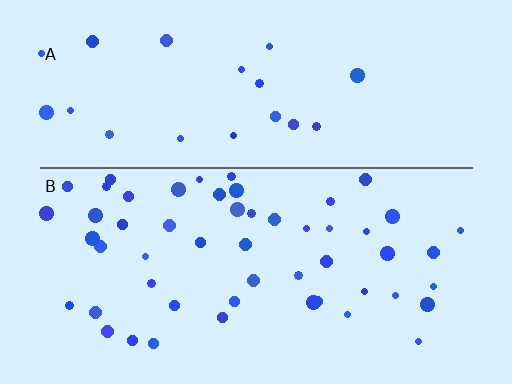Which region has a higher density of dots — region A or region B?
B (the bottom).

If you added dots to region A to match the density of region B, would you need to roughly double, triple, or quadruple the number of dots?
Approximately double.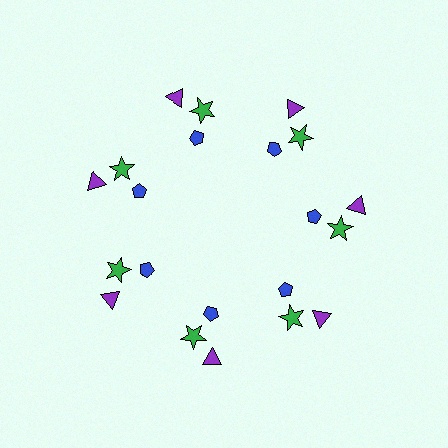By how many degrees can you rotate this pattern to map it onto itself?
The pattern maps onto itself every 51 degrees of rotation.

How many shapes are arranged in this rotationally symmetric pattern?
There are 21 shapes, arranged in 7 groups of 3.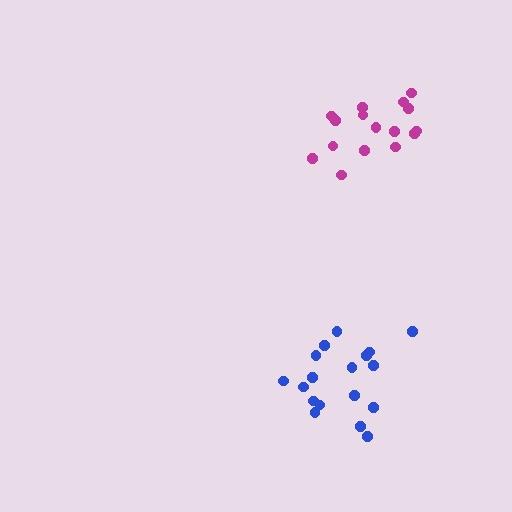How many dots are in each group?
Group 1: 16 dots, Group 2: 18 dots (34 total).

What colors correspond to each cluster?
The clusters are colored: magenta, blue.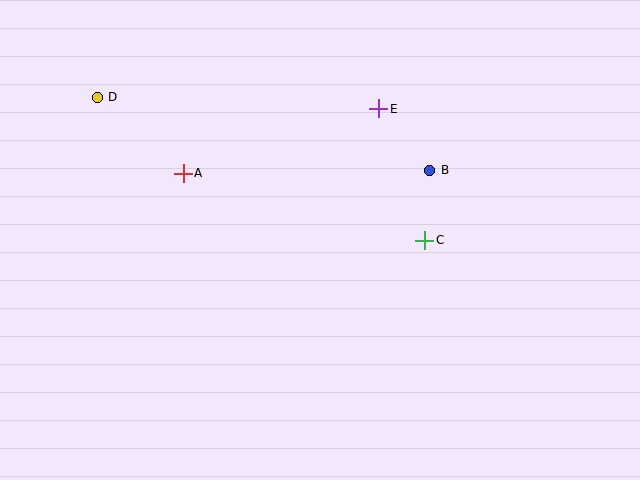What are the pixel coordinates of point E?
Point E is at (379, 109).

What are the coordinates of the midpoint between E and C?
The midpoint between E and C is at (402, 174).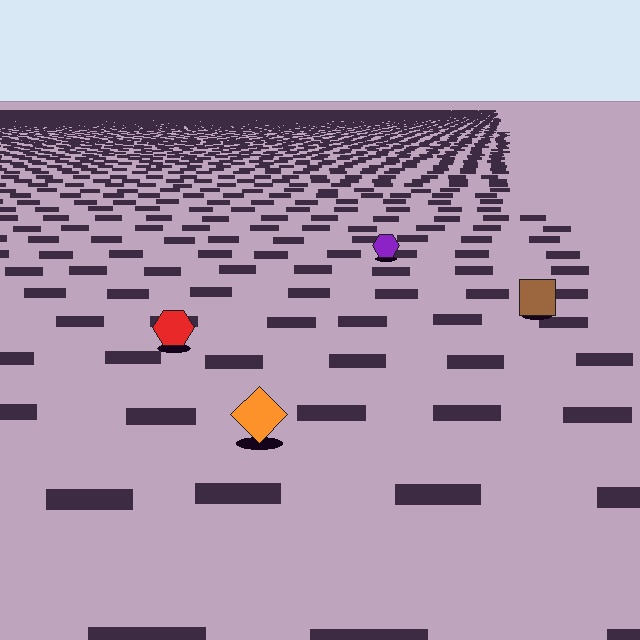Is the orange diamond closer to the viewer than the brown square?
Yes. The orange diamond is closer — you can tell from the texture gradient: the ground texture is coarser near it.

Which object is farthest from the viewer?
The purple hexagon is farthest from the viewer. It appears smaller and the ground texture around it is denser.